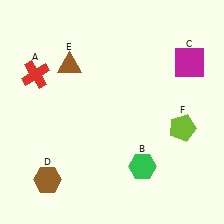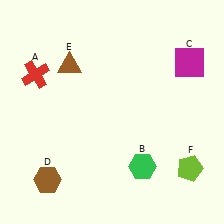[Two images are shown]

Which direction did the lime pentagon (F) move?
The lime pentagon (F) moved down.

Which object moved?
The lime pentagon (F) moved down.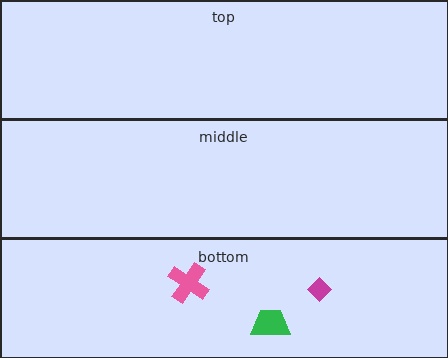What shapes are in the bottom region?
The magenta diamond, the pink cross, the green trapezoid.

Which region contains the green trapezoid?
The bottom region.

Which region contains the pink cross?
The bottom region.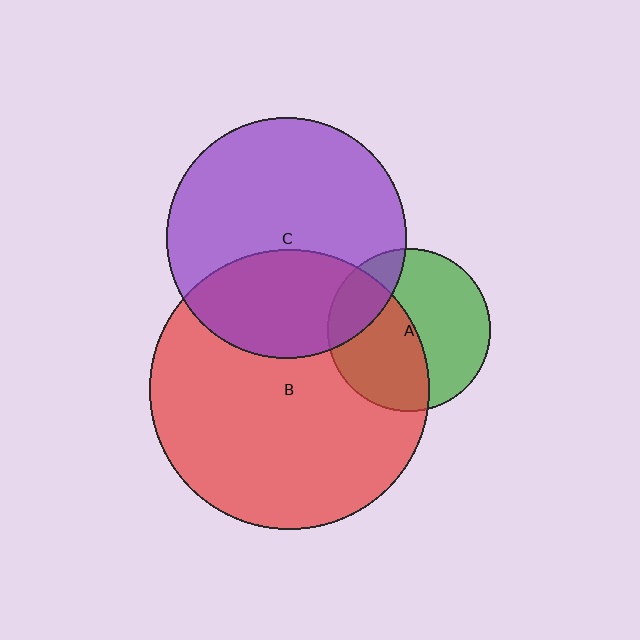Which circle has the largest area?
Circle B (red).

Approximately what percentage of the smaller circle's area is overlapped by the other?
Approximately 35%.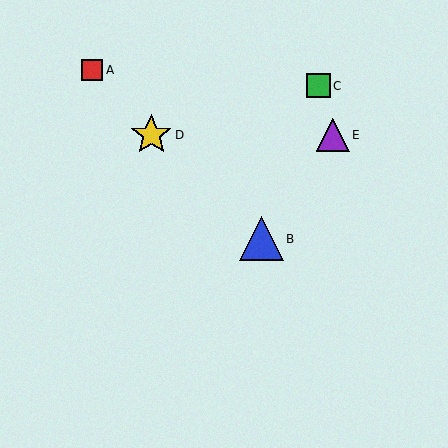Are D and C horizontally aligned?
No, D is at y≈135 and C is at y≈86.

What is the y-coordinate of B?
Object B is at y≈239.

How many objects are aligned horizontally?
2 objects (D, E) are aligned horizontally.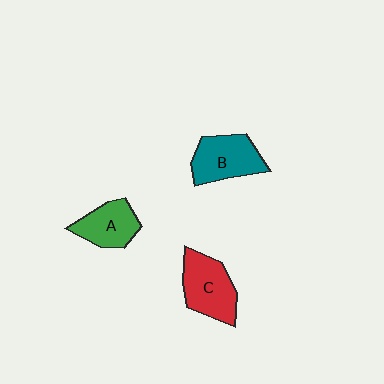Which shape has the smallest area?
Shape A (green).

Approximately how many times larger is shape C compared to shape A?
Approximately 1.3 times.